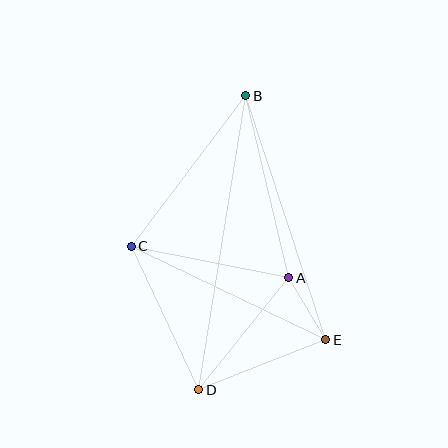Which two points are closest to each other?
Points A and E are closest to each other.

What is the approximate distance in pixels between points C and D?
The distance between C and D is approximately 159 pixels.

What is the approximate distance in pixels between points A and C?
The distance between A and C is approximately 160 pixels.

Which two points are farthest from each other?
Points B and D are farthest from each other.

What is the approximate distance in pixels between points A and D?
The distance between A and D is approximately 144 pixels.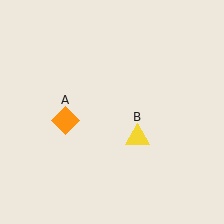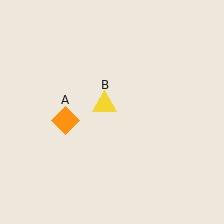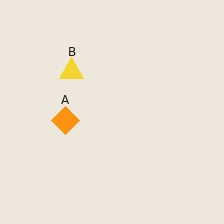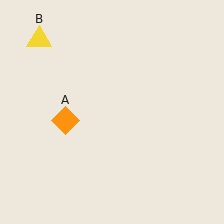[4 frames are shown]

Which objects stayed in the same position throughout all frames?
Orange diamond (object A) remained stationary.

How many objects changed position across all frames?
1 object changed position: yellow triangle (object B).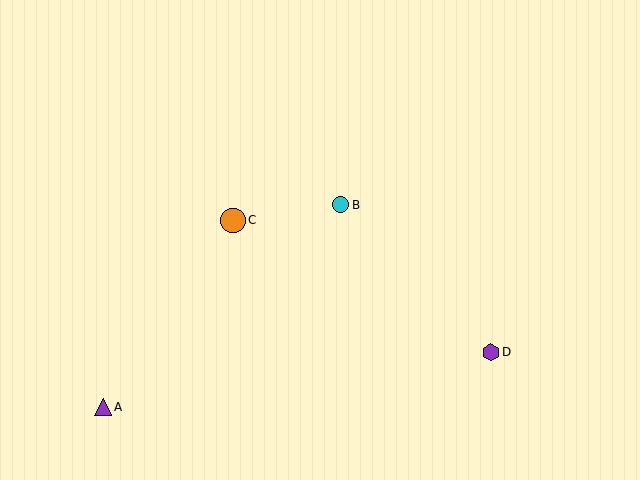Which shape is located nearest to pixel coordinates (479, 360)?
The purple hexagon (labeled D) at (491, 352) is nearest to that location.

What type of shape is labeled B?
Shape B is a cyan circle.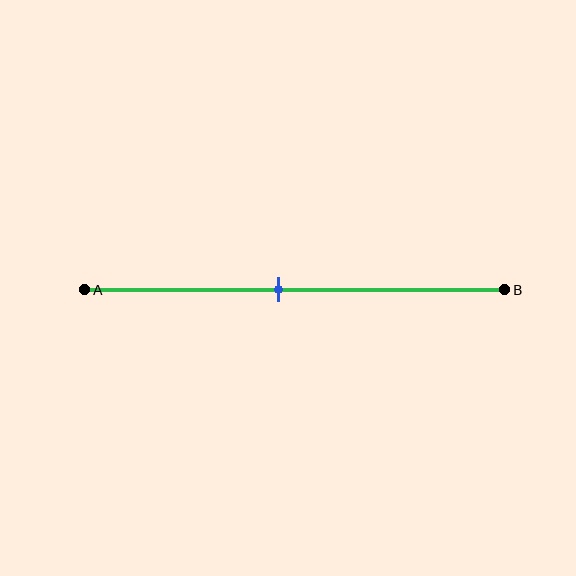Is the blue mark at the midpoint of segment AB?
No, the mark is at about 45% from A, not at the 50% midpoint.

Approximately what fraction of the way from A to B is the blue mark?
The blue mark is approximately 45% of the way from A to B.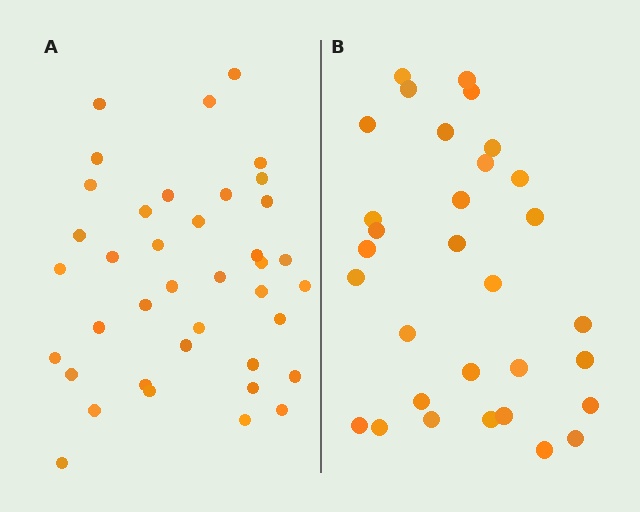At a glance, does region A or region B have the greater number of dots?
Region A (the left region) has more dots.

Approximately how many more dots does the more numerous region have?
Region A has roughly 8 or so more dots than region B.